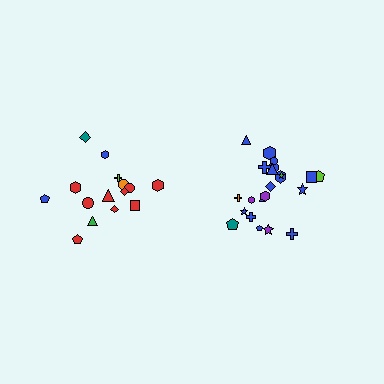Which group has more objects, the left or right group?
The right group.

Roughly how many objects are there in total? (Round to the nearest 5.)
Roughly 35 objects in total.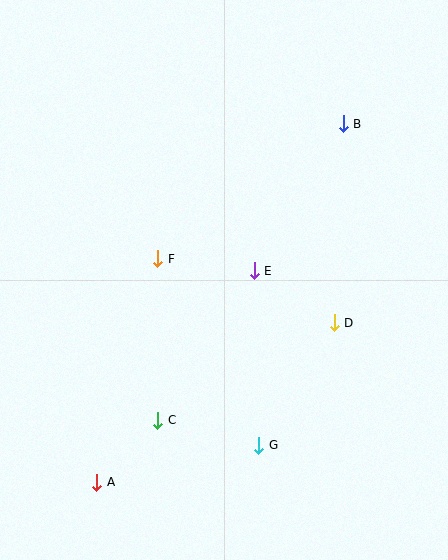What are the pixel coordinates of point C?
Point C is at (158, 420).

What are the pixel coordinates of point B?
Point B is at (343, 124).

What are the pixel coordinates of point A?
Point A is at (97, 482).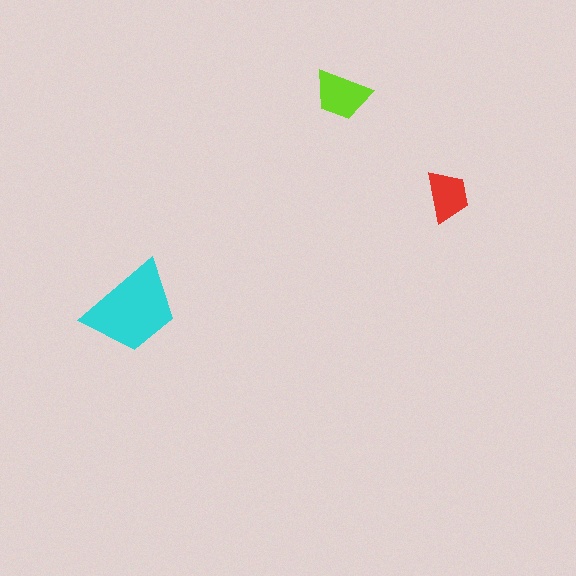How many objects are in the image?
There are 3 objects in the image.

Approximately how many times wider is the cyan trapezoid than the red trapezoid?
About 2 times wider.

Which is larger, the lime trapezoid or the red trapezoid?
The lime one.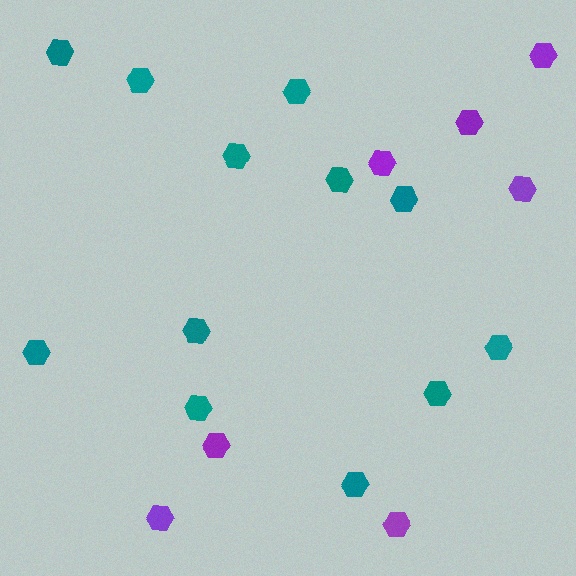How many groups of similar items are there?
There are 2 groups: one group of purple hexagons (7) and one group of teal hexagons (12).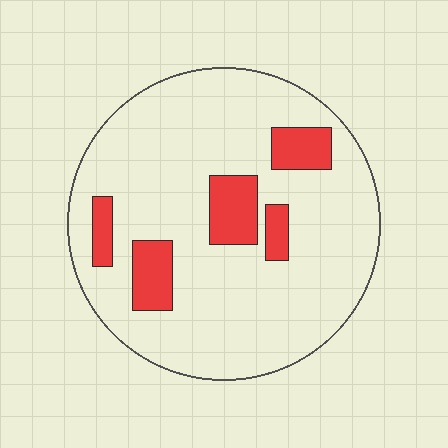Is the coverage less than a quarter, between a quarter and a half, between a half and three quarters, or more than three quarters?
Less than a quarter.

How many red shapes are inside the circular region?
5.